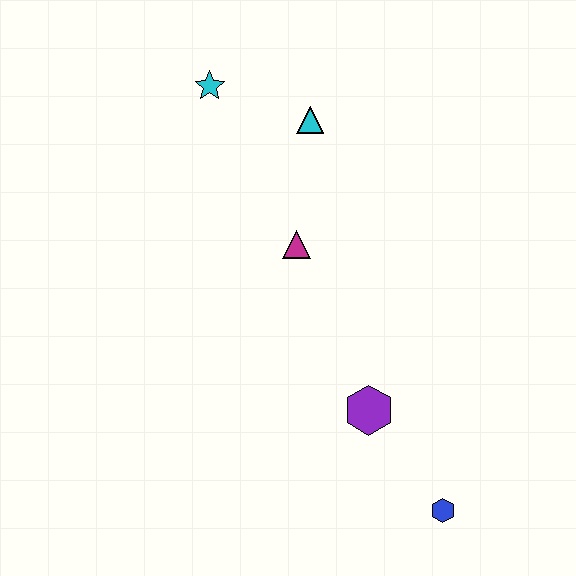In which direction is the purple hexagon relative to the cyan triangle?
The purple hexagon is below the cyan triangle.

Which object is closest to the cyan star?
The cyan triangle is closest to the cyan star.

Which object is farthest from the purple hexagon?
The cyan star is farthest from the purple hexagon.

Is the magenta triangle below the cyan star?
Yes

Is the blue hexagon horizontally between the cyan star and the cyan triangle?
No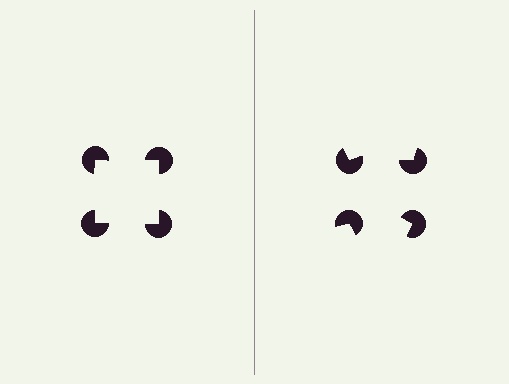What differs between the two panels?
The pac-man discs are positioned identically on both sides; only the wedge orientations differ. On the left they align to a square; on the right they are misaligned.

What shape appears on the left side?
An illusory square.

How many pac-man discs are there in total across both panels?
8 — 4 on each side.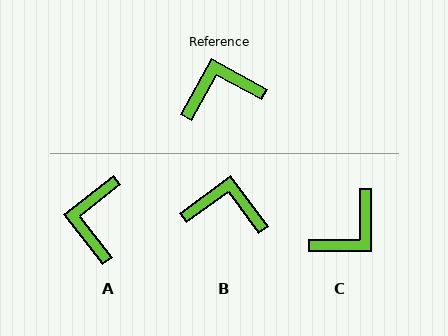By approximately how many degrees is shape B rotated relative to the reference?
Approximately 25 degrees clockwise.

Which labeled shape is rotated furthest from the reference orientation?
C, about 152 degrees away.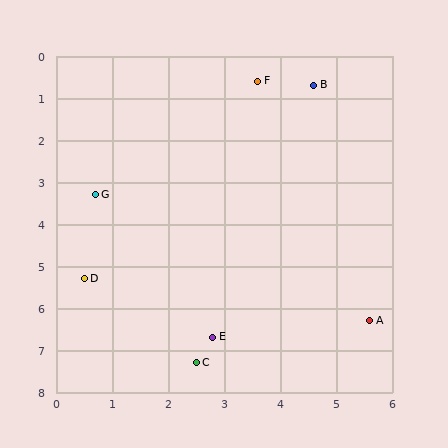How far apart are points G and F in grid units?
Points G and F are about 4.0 grid units apart.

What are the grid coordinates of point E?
Point E is at approximately (2.8, 6.7).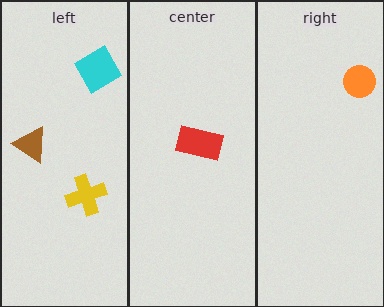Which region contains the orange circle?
The right region.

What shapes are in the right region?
The orange circle.